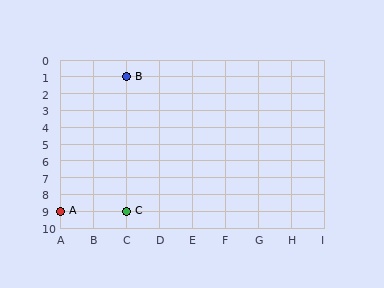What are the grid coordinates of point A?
Point A is at grid coordinates (A, 9).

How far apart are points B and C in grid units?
Points B and C are 8 rows apart.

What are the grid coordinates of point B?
Point B is at grid coordinates (C, 1).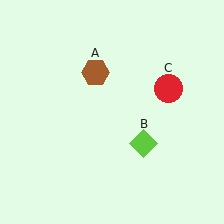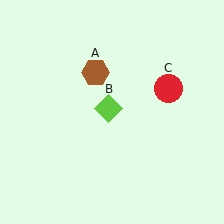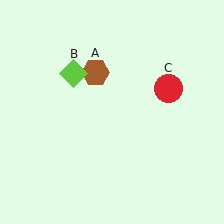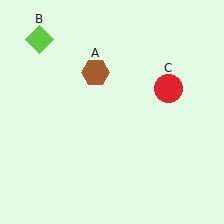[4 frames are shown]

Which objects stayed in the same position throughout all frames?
Brown hexagon (object A) and red circle (object C) remained stationary.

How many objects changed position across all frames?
1 object changed position: lime diamond (object B).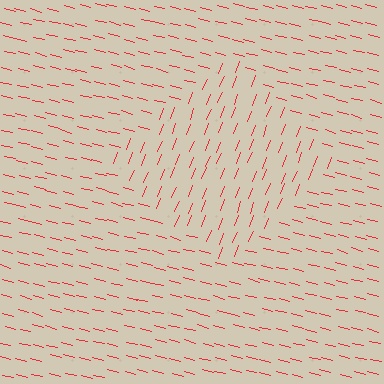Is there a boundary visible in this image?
Yes, there is a texture boundary formed by a change in line orientation.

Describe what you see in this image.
The image is filled with small red line segments. A diamond region in the image has lines oriented differently from the surrounding lines, creating a visible texture boundary.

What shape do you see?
I see a diamond.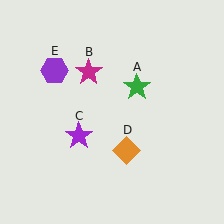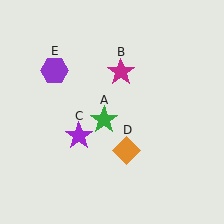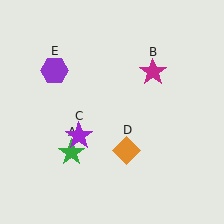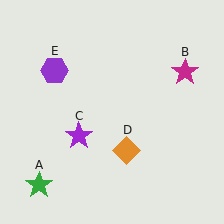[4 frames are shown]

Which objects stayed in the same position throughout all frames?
Purple star (object C) and orange diamond (object D) and purple hexagon (object E) remained stationary.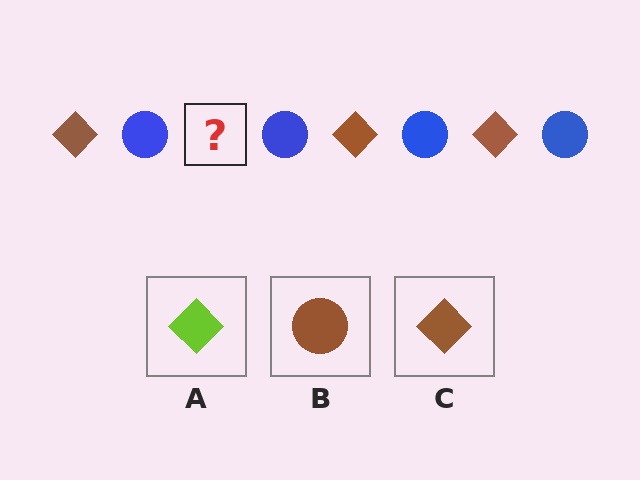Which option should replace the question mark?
Option C.